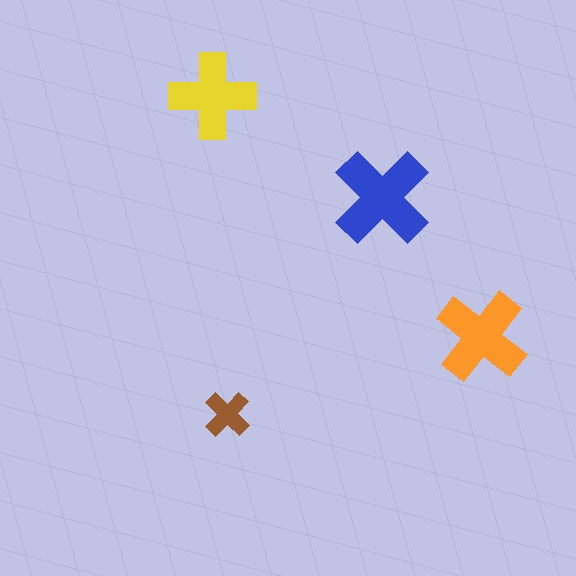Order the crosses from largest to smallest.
the blue one, the orange one, the yellow one, the brown one.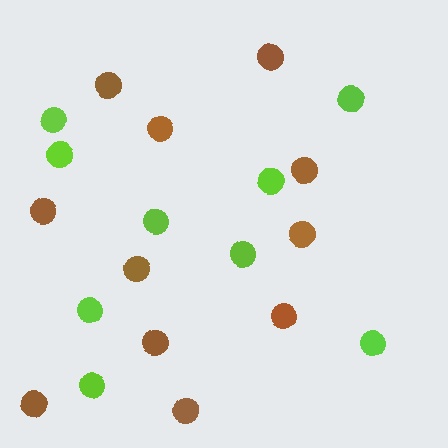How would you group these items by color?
There are 2 groups: one group of lime circles (9) and one group of brown circles (11).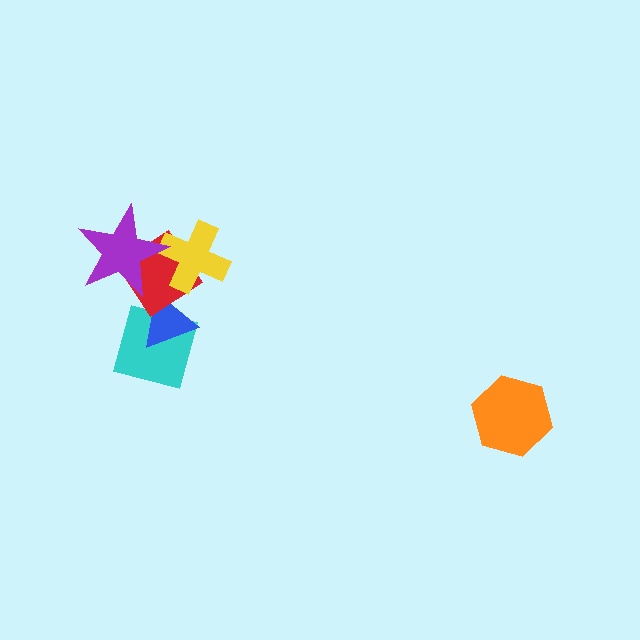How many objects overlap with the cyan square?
1 object overlaps with the cyan square.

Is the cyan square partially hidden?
Yes, it is partially covered by another shape.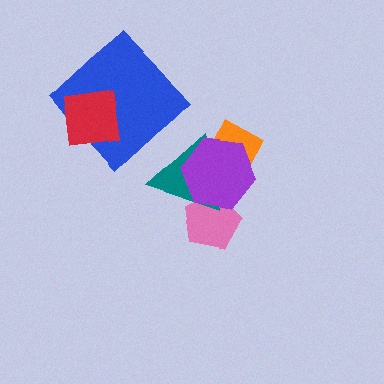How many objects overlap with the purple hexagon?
3 objects overlap with the purple hexagon.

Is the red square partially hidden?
No, no other shape covers it.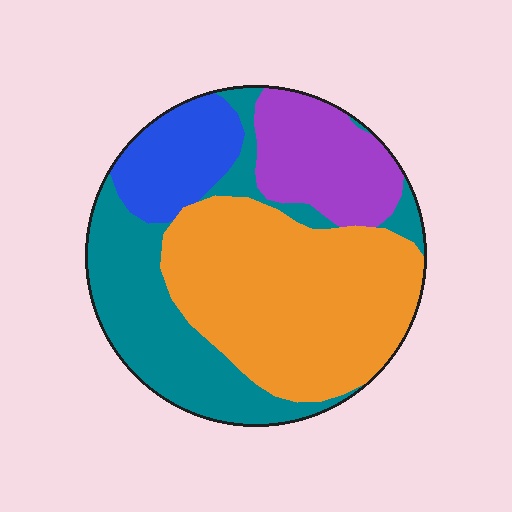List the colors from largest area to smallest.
From largest to smallest: orange, teal, purple, blue.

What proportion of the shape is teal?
Teal covers 29% of the shape.